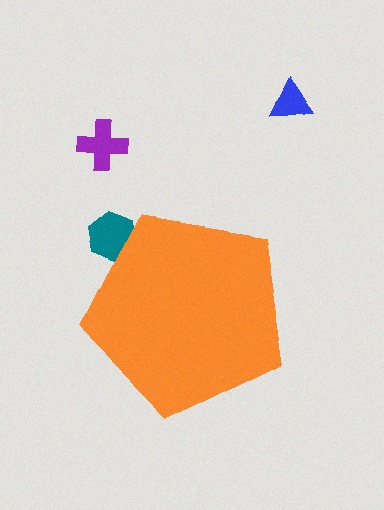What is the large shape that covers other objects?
An orange pentagon.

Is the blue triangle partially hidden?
No, the blue triangle is fully visible.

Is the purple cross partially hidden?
No, the purple cross is fully visible.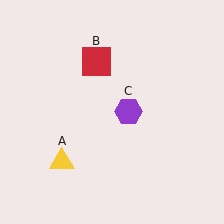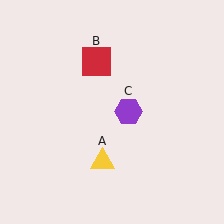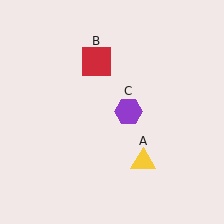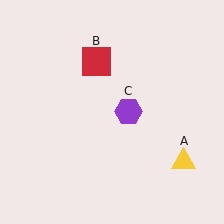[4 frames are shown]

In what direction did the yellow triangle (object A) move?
The yellow triangle (object A) moved right.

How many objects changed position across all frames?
1 object changed position: yellow triangle (object A).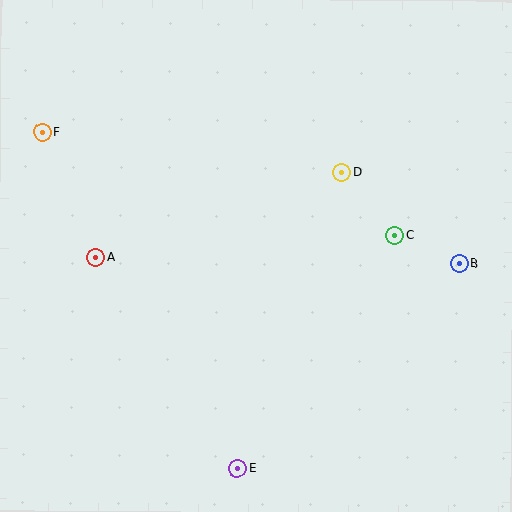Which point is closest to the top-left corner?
Point F is closest to the top-left corner.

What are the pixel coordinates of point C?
Point C is at (395, 235).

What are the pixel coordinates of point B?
Point B is at (459, 264).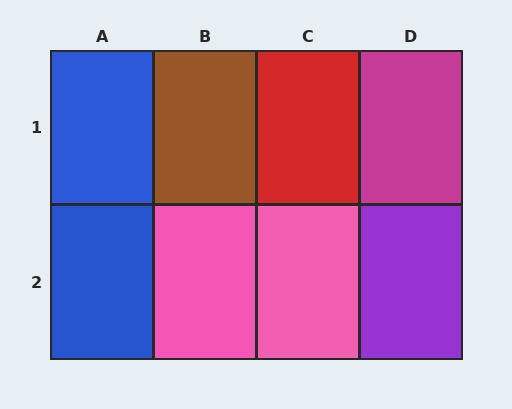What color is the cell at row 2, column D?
Purple.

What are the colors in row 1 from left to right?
Blue, brown, red, magenta.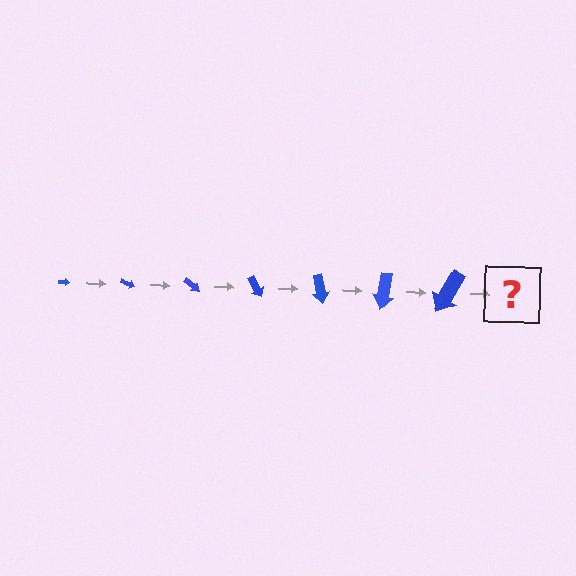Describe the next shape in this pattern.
It should be an arrow, larger than the previous one and rotated 140 degrees from the start.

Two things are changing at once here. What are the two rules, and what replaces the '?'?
The two rules are that the arrow grows larger each step and it rotates 20 degrees each step. The '?' should be an arrow, larger than the previous one and rotated 140 degrees from the start.